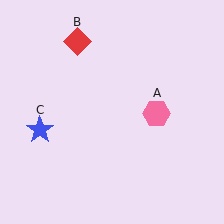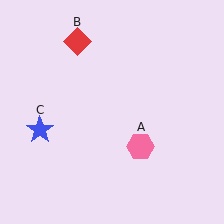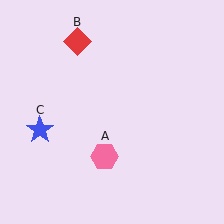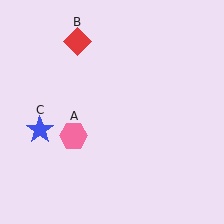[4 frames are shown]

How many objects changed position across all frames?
1 object changed position: pink hexagon (object A).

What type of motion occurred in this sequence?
The pink hexagon (object A) rotated clockwise around the center of the scene.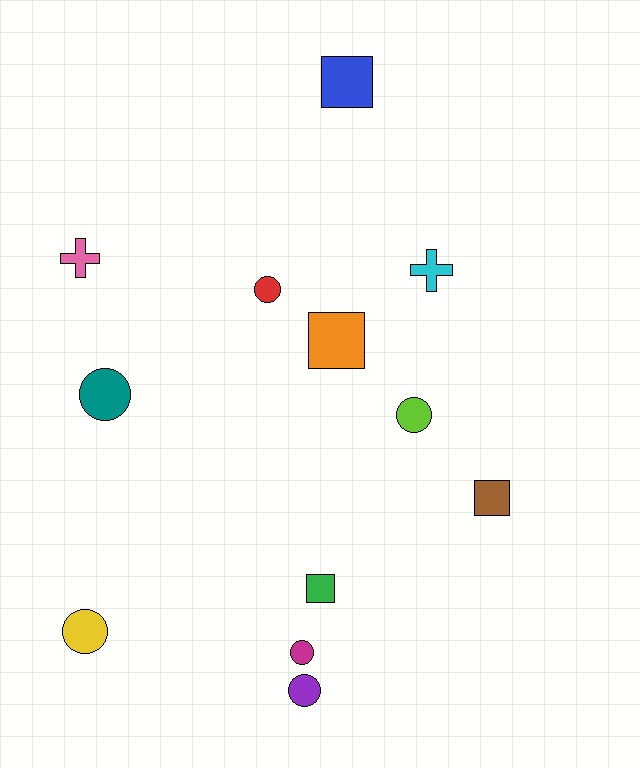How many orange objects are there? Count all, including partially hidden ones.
There is 1 orange object.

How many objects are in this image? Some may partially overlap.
There are 12 objects.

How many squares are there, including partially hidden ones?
There are 4 squares.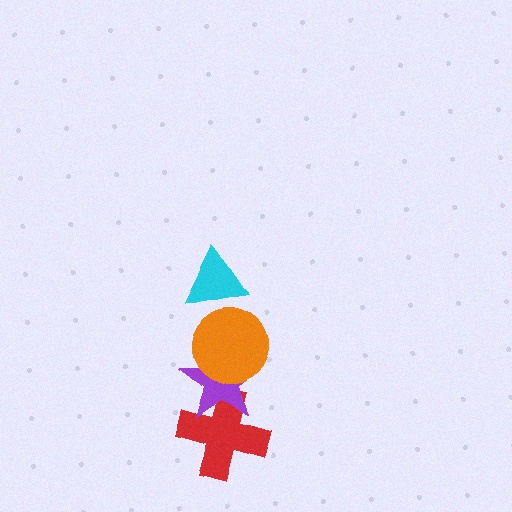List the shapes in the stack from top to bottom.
From top to bottom: the cyan triangle, the orange circle, the purple star, the red cross.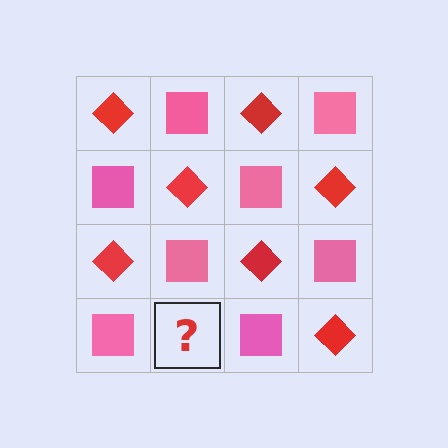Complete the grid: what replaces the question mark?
The question mark should be replaced with a red diamond.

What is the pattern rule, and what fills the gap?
The rule is that it alternates red diamond and pink square in a checkerboard pattern. The gap should be filled with a red diamond.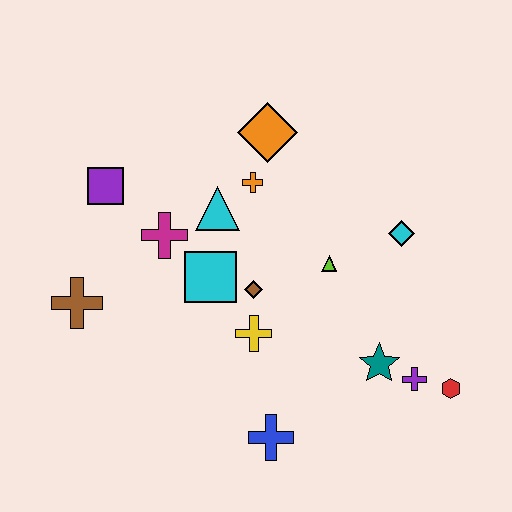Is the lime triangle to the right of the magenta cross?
Yes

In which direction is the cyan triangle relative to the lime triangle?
The cyan triangle is to the left of the lime triangle.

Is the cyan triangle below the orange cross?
Yes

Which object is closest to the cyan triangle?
The orange cross is closest to the cyan triangle.